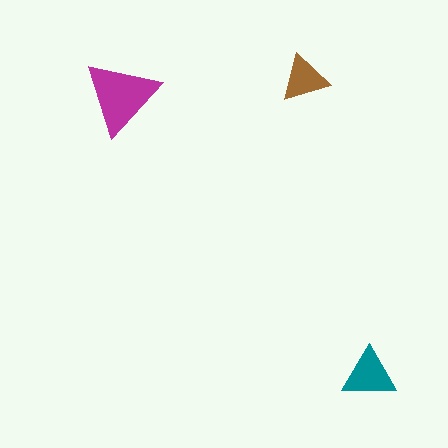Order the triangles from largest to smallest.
the magenta one, the teal one, the brown one.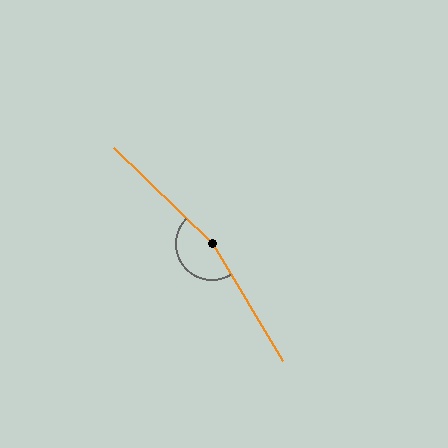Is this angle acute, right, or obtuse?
It is obtuse.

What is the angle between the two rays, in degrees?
Approximately 165 degrees.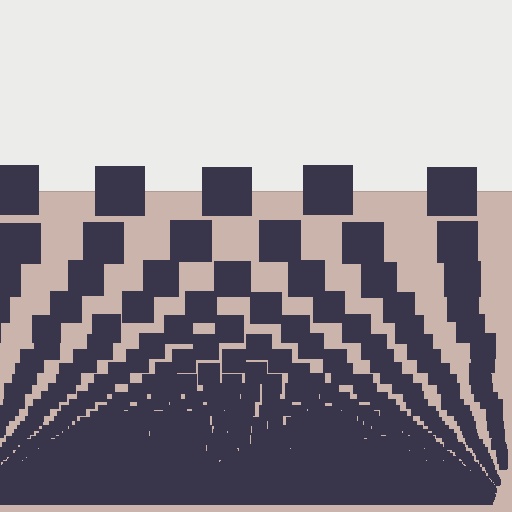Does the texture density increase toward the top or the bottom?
Density increases toward the bottom.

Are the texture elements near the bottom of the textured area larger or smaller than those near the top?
Smaller. The gradient is inverted — elements near the bottom are smaller and denser.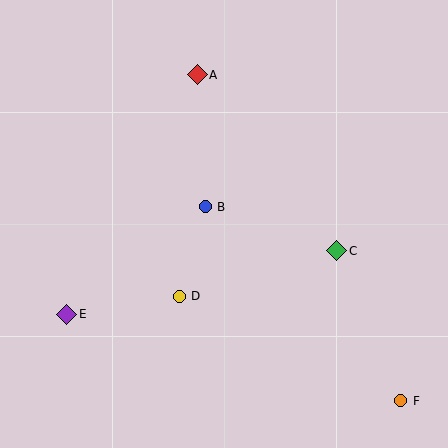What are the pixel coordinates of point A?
Point A is at (197, 75).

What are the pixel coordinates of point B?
Point B is at (205, 207).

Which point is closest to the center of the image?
Point B at (205, 207) is closest to the center.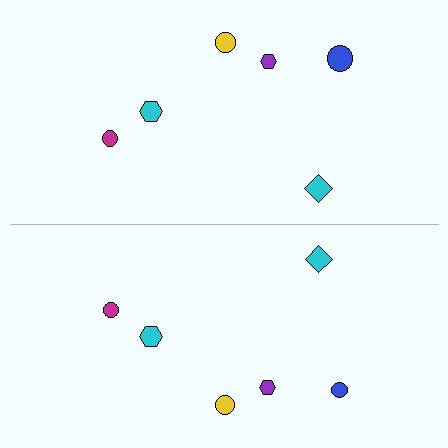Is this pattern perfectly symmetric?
No, the pattern is not perfectly symmetric. The blue circle on the bottom side has a different size than its mirror counterpart.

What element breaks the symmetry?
The blue circle on the bottom side has a different size than its mirror counterpart.